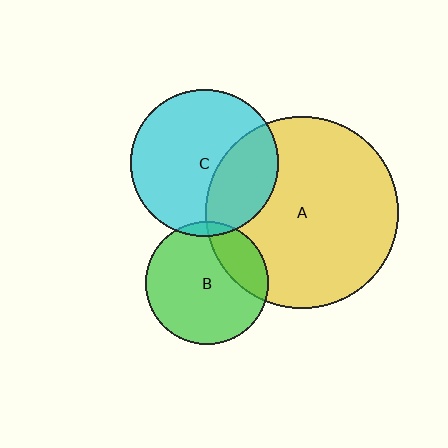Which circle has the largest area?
Circle A (yellow).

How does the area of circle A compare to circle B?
Approximately 2.4 times.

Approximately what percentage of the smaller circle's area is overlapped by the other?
Approximately 25%.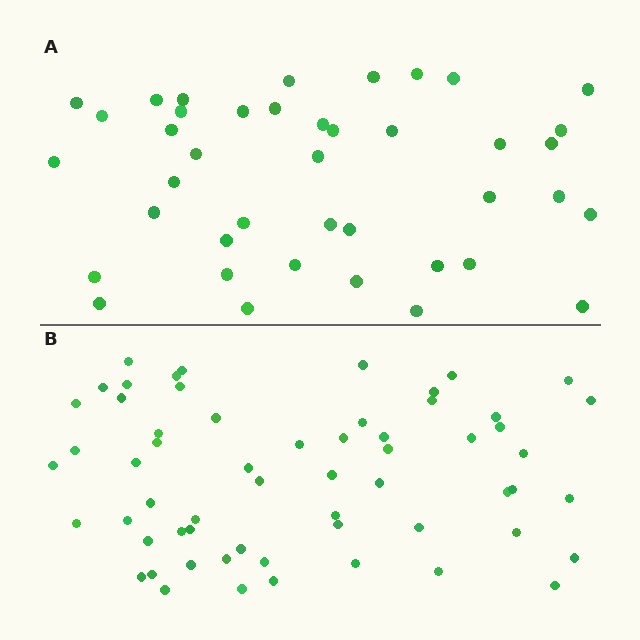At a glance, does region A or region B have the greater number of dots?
Region B (the bottom region) has more dots.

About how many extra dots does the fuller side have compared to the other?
Region B has approximately 20 more dots than region A.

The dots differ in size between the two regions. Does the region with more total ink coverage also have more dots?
No. Region A has more total ink coverage because its dots are larger, but region B actually contains more individual dots. Total area can be misleading — the number of items is what matters here.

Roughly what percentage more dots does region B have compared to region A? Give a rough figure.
About 45% more.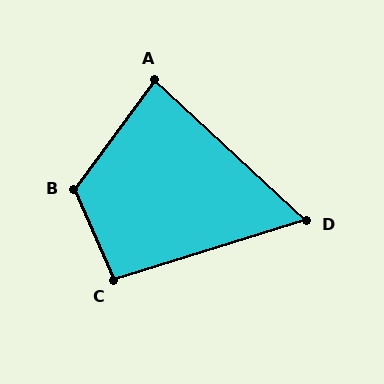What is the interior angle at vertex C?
Approximately 96 degrees (obtuse).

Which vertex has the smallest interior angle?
D, at approximately 60 degrees.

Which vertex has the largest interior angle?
B, at approximately 120 degrees.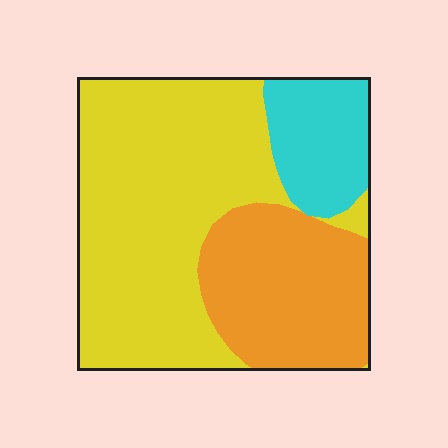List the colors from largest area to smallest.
From largest to smallest: yellow, orange, cyan.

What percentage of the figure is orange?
Orange covers 28% of the figure.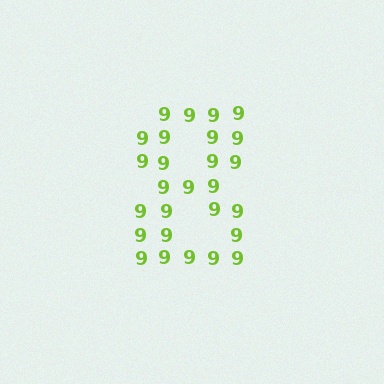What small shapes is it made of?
It is made of small digit 9's.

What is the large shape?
The large shape is the digit 8.